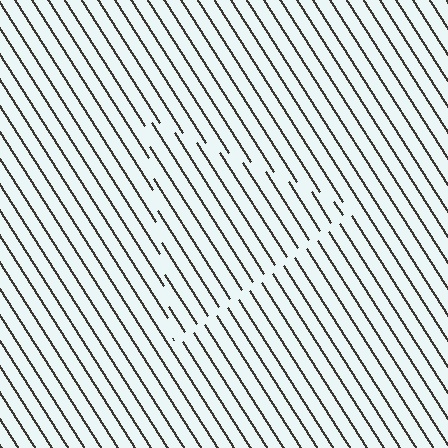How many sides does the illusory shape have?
3 sides — the line-ends trace a triangle.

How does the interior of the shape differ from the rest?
The interior of the shape contains the same grating, shifted by half a period — the contour is defined by the phase discontinuity where line-ends from the inner and outer gratings abut.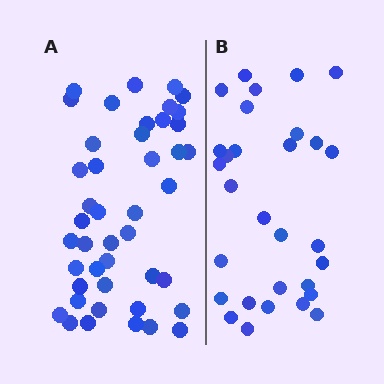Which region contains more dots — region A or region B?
Region A (the left region) has more dots.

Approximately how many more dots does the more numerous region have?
Region A has approximately 15 more dots than region B.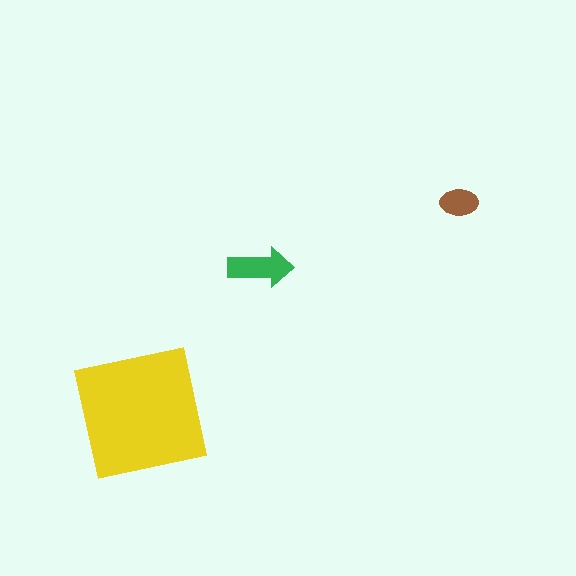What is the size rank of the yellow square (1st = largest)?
1st.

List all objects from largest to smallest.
The yellow square, the green arrow, the brown ellipse.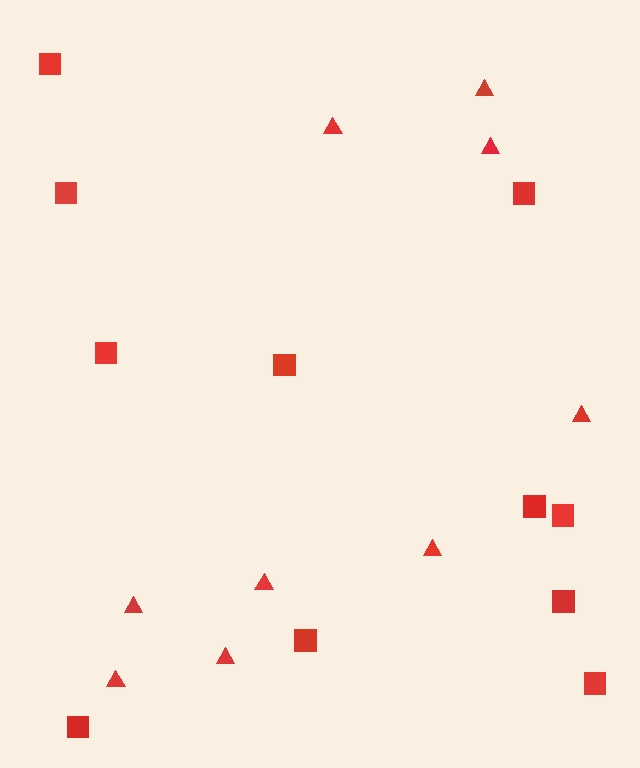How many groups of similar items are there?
There are 2 groups: one group of squares (11) and one group of triangles (9).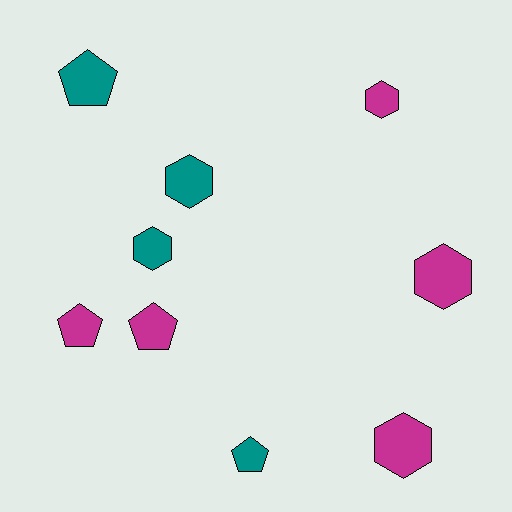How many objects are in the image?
There are 9 objects.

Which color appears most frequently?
Magenta, with 5 objects.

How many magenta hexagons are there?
There are 3 magenta hexagons.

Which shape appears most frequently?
Hexagon, with 5 objects.